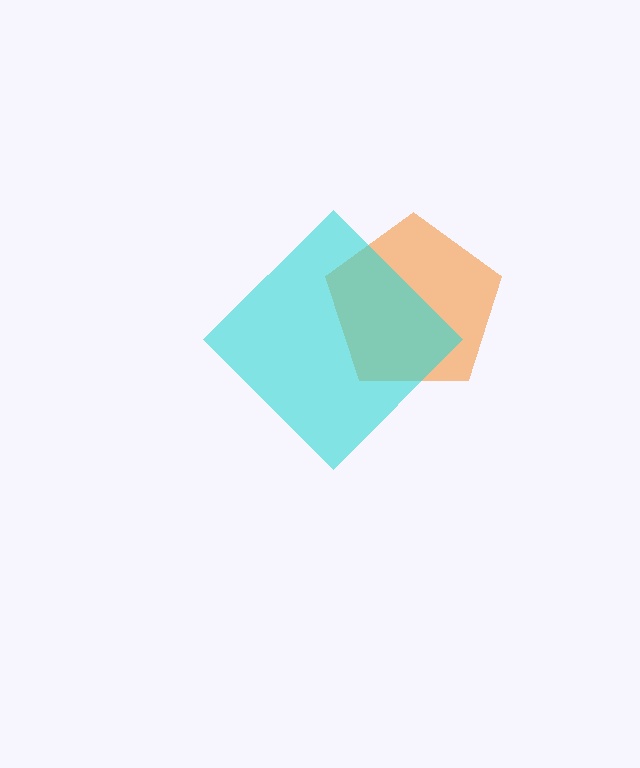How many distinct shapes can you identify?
There are 2 distinct shapes: an orange pentagon, a cyan diamond.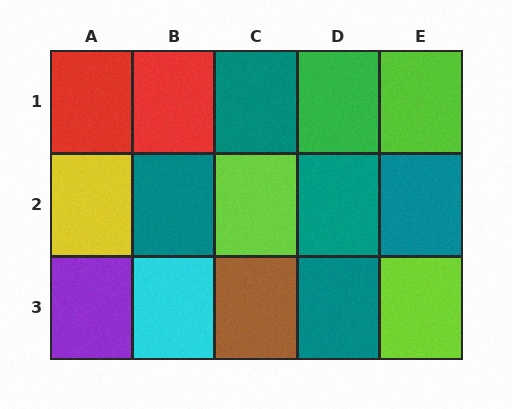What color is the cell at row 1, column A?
Red.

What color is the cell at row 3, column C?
Brown.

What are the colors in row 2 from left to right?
Yellow, teal, lime, teal, teal.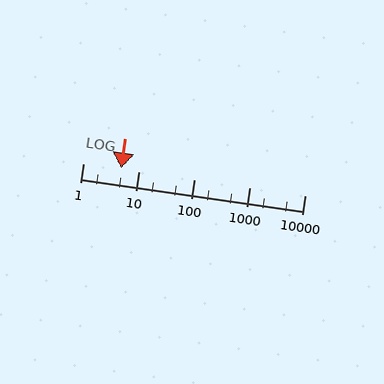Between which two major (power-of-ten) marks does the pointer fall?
The pointer is between 1 and 10.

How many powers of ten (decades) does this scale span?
The scale spans 4 decades, from 1 to 10000.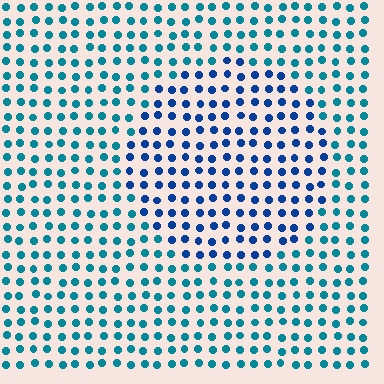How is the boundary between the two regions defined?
The boundary is defined purely by a slight shift in hue (about 31 degrees). Spacing, size, and orientation are identical on both sides.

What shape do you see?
I see a circle.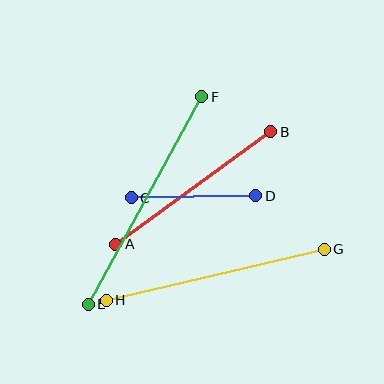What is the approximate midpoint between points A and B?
The midpoint is at approximately (193, 188) pixels.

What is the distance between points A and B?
The distance is approximately 191 pixels.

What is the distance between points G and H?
The distance is approximately 224 pixels.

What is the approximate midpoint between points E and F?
The midpoint is at approximately (145, 201) pixels.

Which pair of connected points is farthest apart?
Points E and F are farthest apart.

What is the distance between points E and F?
The distance is approximately 237 pixels.